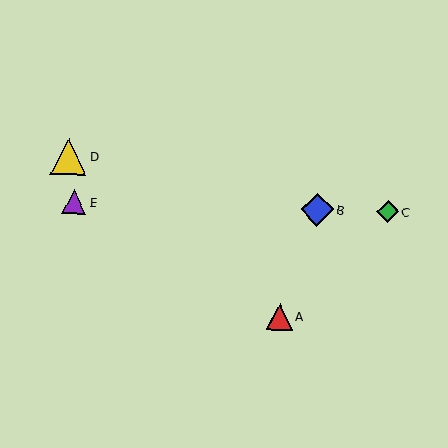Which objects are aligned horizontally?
Objects B, C, E are aligned horizontally.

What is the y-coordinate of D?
Object D is at y≈156.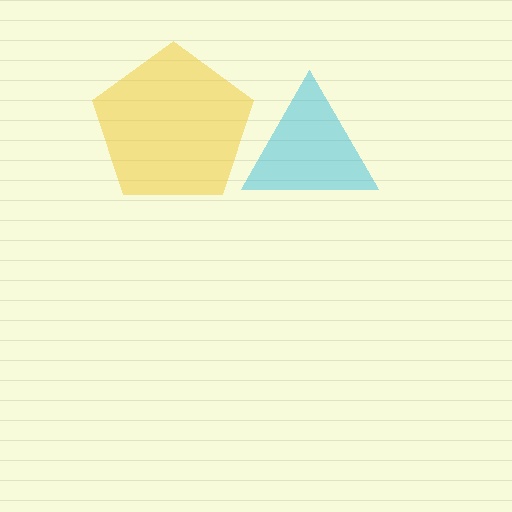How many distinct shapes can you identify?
There are 2 distinct shapes: a yellow pentagon, a cyan triangle.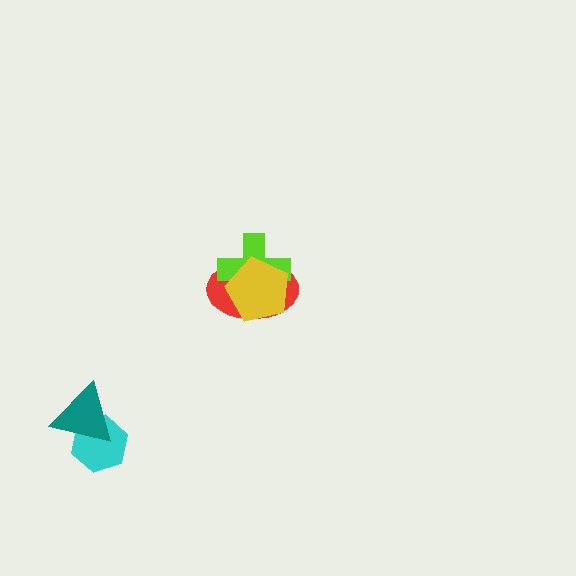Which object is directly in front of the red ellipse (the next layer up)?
The lime cross is directly in front of the red ellipse.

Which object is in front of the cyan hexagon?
The teal triangle is in front of the cyan hexagon.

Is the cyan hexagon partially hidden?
Yes, it is partially covered by another shape.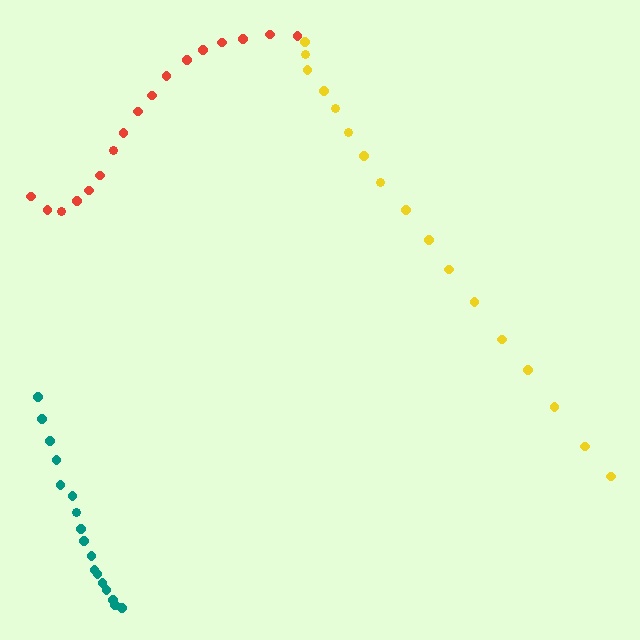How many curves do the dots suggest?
There are 3 distinct paths.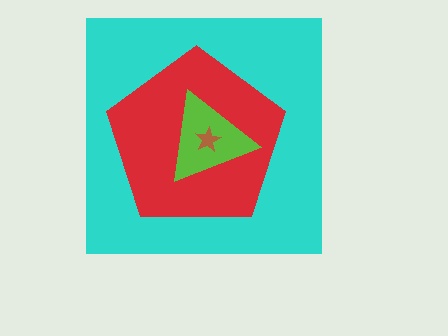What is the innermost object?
The brown star.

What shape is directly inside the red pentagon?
The lime triangle.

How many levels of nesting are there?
4.